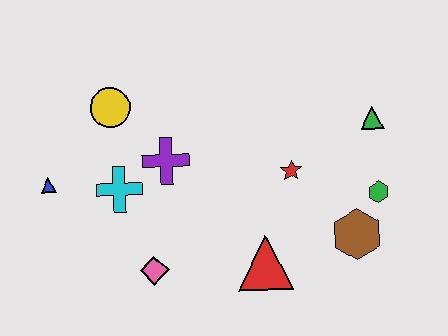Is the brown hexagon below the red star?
Yes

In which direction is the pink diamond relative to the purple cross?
The pink diamond is below the purple cross.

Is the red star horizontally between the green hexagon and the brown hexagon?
No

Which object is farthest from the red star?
The blue triangle is farthest from the red star.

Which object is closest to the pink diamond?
The cyan cross is closest to the pink diamond.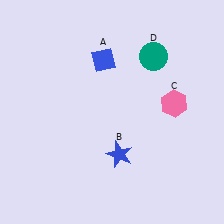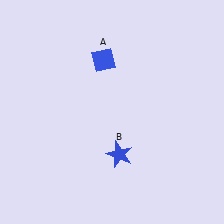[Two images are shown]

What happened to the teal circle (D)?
The teal circle (D) was removed in Image 2. It was in the top-right area of Image 1.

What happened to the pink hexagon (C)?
The pink hexagon (C) was removed in Image 2. It was in the top-right area of Image 1.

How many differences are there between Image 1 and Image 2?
There are 2 differences between the two images.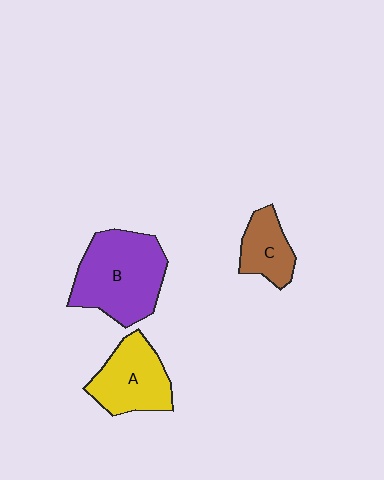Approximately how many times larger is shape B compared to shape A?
Approximately 1.4 times.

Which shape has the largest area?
Shape B (purple).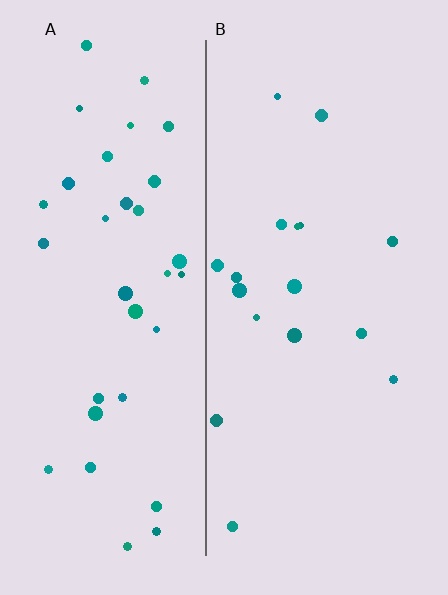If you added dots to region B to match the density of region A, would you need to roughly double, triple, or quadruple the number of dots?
Approximately double.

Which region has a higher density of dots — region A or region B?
A (the left).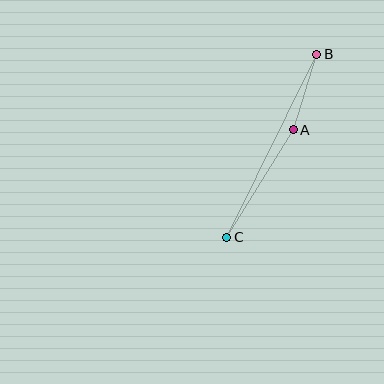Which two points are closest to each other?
Points A and B are closest to each other.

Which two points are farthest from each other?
Points B and C are farthest from each other.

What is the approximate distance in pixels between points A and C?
The distance between A and C is approximately 126 pixels.